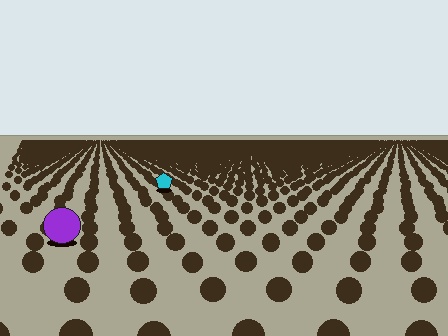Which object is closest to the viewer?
The purple circle is closest. The texture marks near it are larger and more spread out.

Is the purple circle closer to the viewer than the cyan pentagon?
Yes. The purple circle is closer — you can tell from the texture gradient: the ground texture is coarser near it.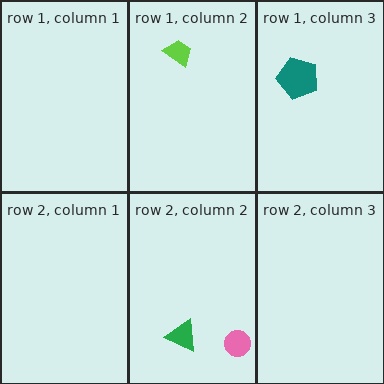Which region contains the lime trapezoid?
The row 1, column 2 region.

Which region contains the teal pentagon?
The row 1, column 3 region.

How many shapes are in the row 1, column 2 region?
1.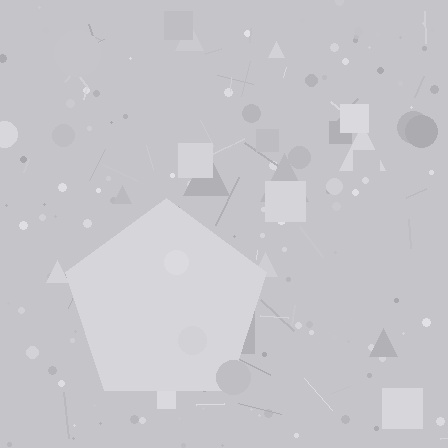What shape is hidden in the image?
A pentagon is hidden in the image.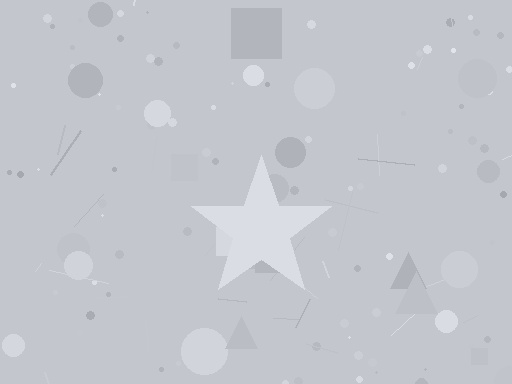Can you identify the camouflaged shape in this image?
The camouflaged shape is a star.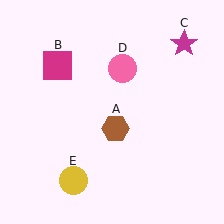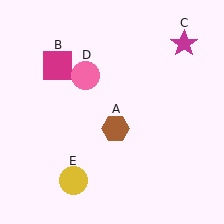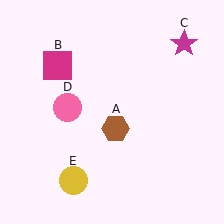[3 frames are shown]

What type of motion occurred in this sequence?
The pink circle (object D) rotated counterclockwise around the center of the scene.